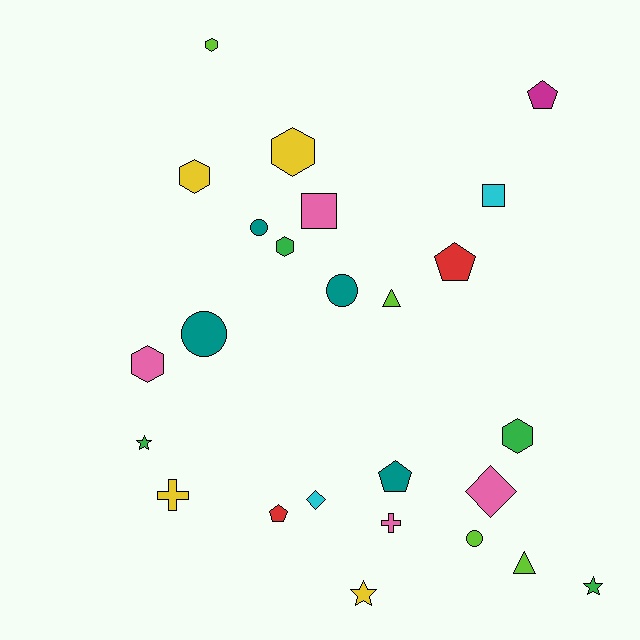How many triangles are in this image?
There are 2 triangles.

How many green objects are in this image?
There are 4 green objects.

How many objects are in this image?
There are 25 objects.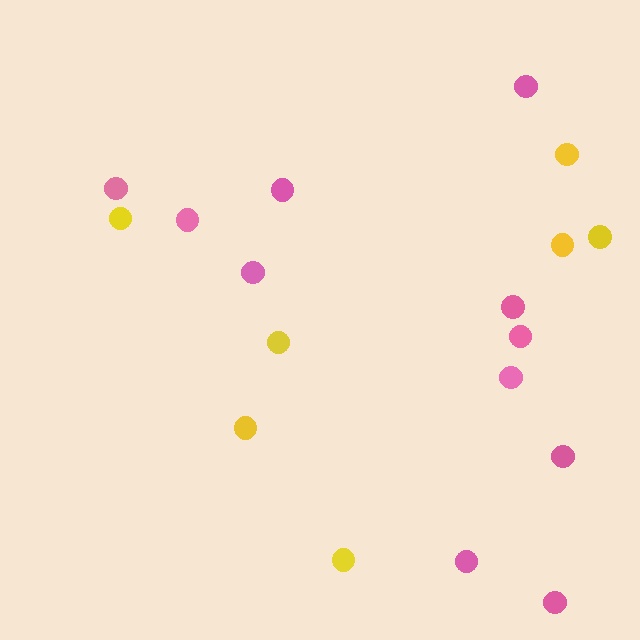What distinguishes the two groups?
There are 2 groups: one group of yellow circles (7) and one group of pink circles (11).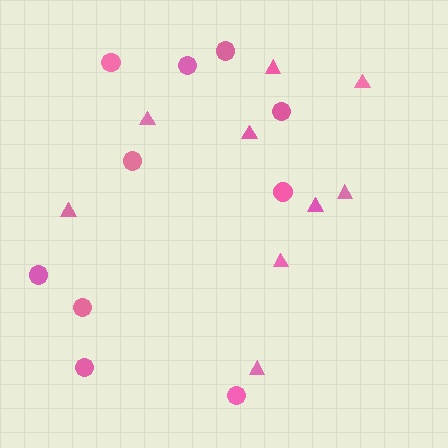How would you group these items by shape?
There are 2 groups: one group of circles (10) and one group of triangles (9).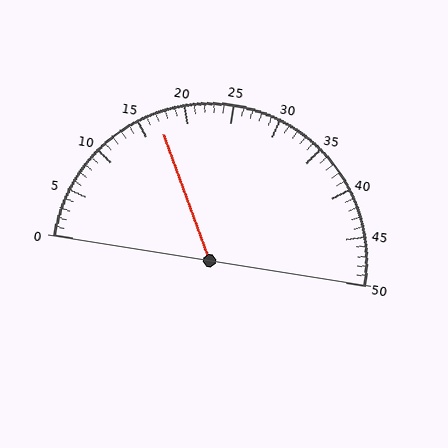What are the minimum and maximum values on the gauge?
The gauge ranges from 0 to 50.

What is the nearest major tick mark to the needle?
The nearest major tick mark is 15.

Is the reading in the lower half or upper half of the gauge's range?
The reading is in the lower half of the range (0 to 50).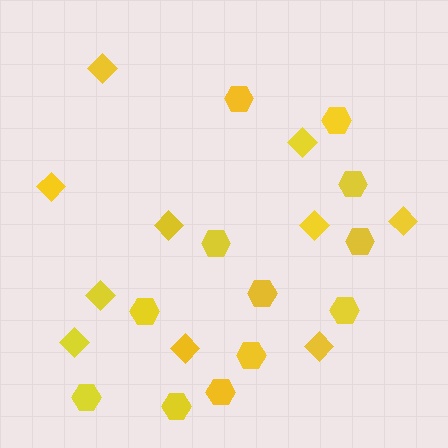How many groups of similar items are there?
There are 2 groups: one group of diamonds (10) and one group of hexagons (12).